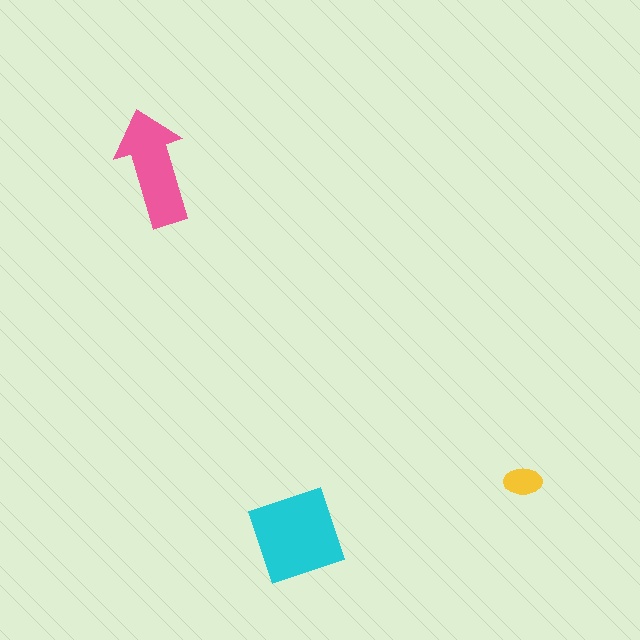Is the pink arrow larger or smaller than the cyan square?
Smaller.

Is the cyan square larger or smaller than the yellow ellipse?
Larger.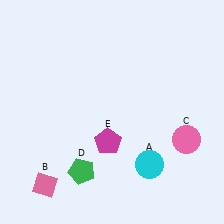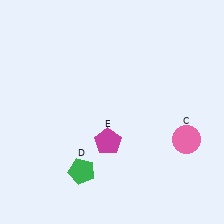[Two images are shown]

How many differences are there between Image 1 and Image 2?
There are 2 differences between the two images.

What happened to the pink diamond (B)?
The pink diamond (B) was removed in Image 2. It was in the bottom-left area of Image 1.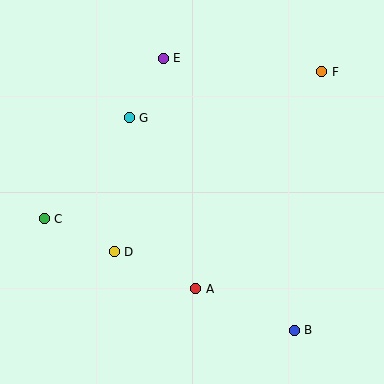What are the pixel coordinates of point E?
Point E is at (163, 58).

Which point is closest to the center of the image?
Point A at (196, 289) is closest to the center.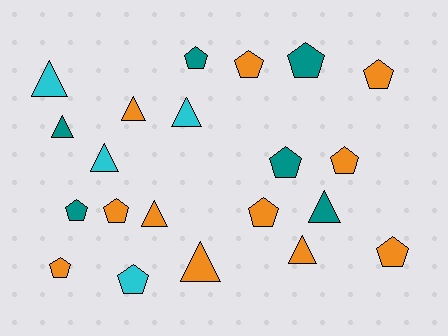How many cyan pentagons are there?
There is 1 cyan pentagon.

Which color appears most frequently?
Orange, with 11 objects.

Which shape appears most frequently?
Pentagon, with 12 objects.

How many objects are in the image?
There are 21 objects.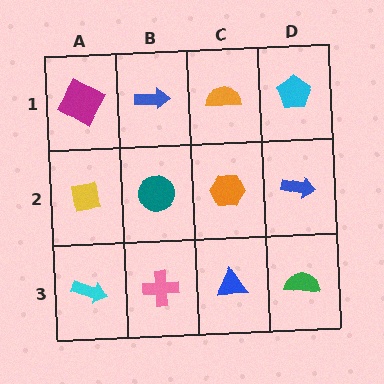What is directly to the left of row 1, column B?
A magenta square.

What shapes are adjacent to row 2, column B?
A blue arrow (row 1, column B), a pink cross (row 3, column B), a yellow square (row 2, column A), an orange hexagon (row 2, column C).